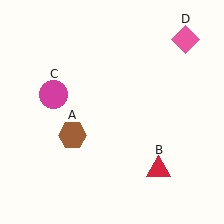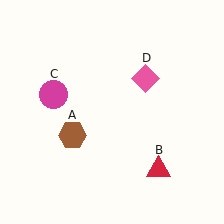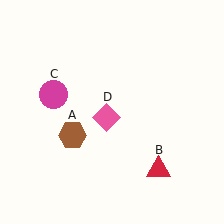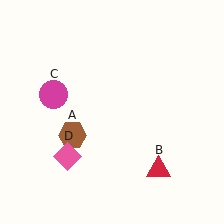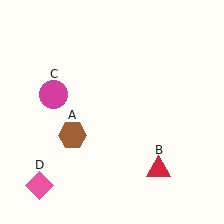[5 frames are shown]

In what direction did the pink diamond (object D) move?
The pink diamond (object D) moved down and to the left.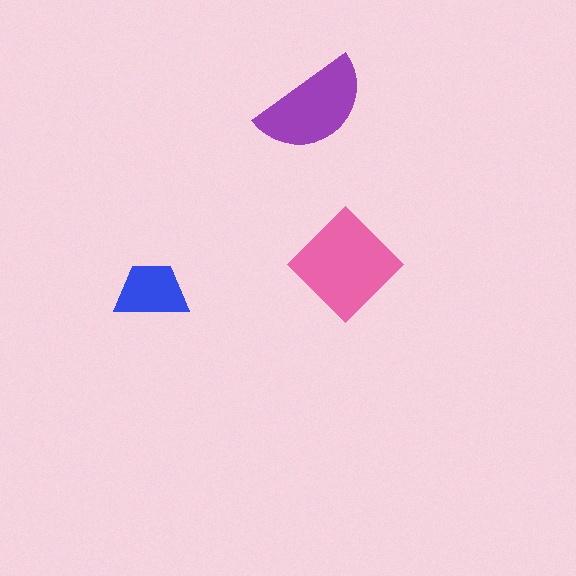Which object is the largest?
The pink diamond.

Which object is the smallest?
The blue trapezoid.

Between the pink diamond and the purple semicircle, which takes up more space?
The pink diamond.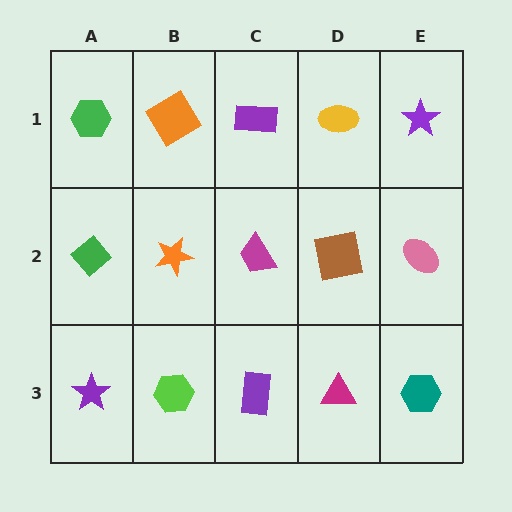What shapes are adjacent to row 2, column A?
A green hexagon (row 1, column A), a purple star (row 3, column A), an orange star (row 2, column B).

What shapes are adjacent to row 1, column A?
A green diamond (row 2, column A), an orange diamond (row 1, column B).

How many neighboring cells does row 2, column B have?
4.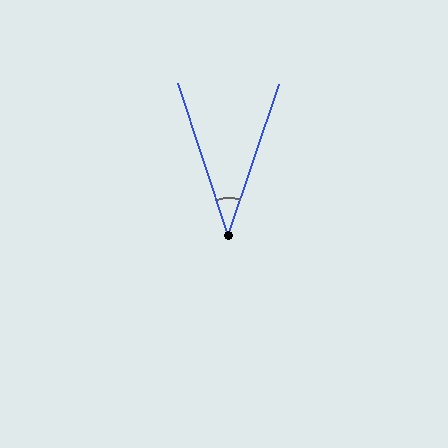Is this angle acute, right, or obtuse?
It is acute.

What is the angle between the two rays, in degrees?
Approximately 37 degrees.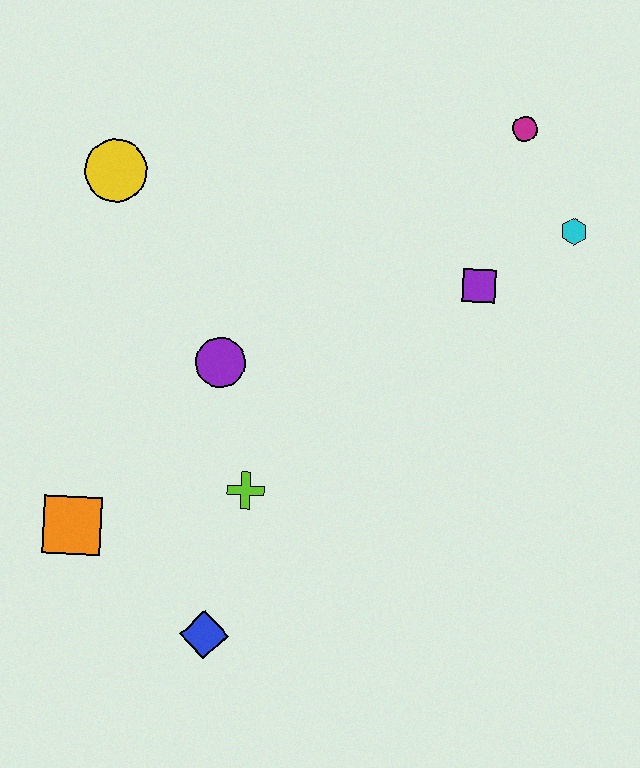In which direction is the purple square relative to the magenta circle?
The purple square is below the magenta circle.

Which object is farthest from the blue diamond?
The magenta circle is farthest from the blue diamond.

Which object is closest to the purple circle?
The lime cross is closest to the purple circle.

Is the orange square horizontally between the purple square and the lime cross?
No